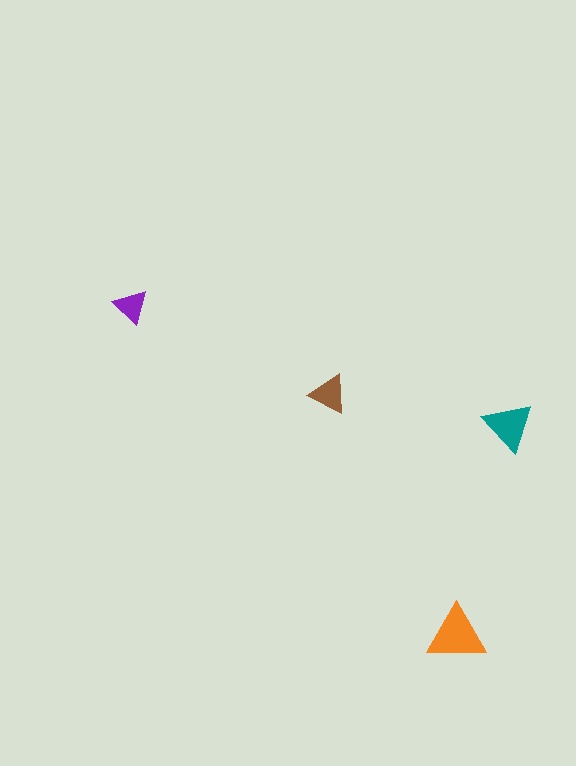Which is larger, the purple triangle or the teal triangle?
The teal one.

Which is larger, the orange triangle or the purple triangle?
The orange one.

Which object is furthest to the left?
The purple triangle is leftmost.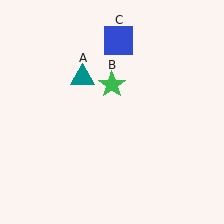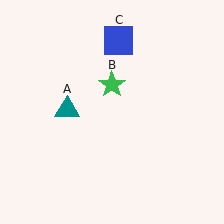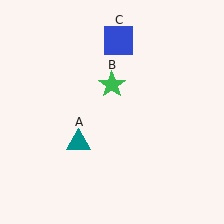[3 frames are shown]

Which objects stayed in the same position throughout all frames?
Green star (object B) and blue square (object C) remained stationary.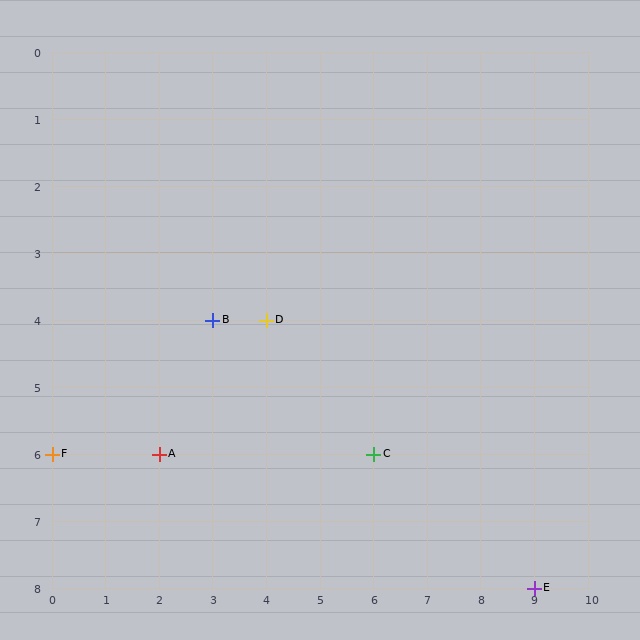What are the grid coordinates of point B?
Point B is at grid coordinates (3, 4).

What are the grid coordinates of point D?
Point D is at grid coordinates (4, 4).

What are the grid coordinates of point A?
Point A is at grid coordinates (2, 6).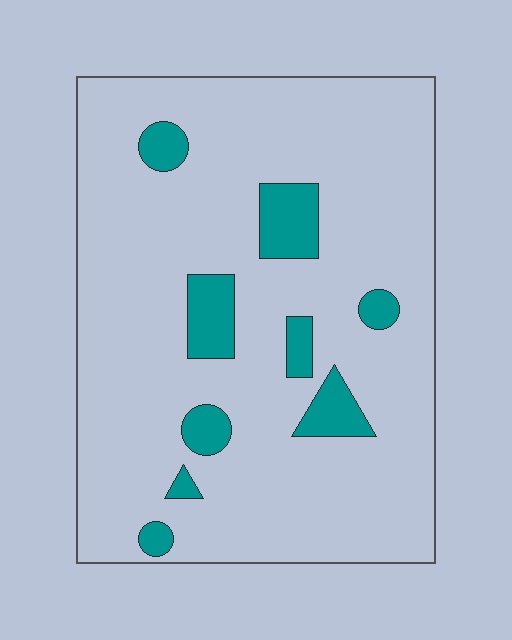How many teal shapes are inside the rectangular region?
9.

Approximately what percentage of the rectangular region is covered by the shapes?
Approximately 10%.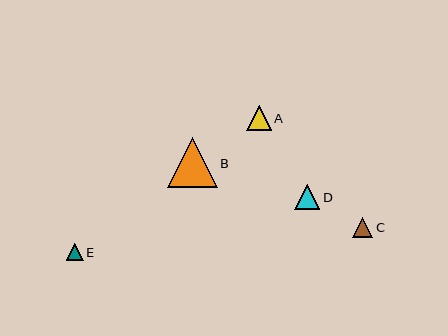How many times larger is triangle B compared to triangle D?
Triangle B is approximately 1.9 times the size of triangle D.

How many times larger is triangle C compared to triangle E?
Triangle C is approximately 1.2 times the size of triangle E.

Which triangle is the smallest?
Triangle E is the smallest with a size of approximately 17 pixels.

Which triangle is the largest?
Triangle B is the largest with a size of approximately 49 pixels.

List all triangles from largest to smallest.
From largest to smallest: B, D, A, C, E.